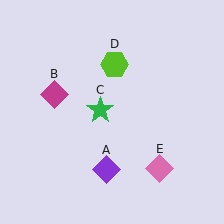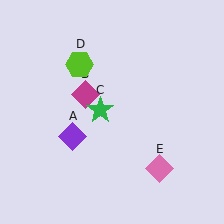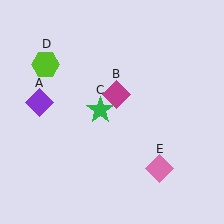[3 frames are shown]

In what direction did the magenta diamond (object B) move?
The magenta diamond (object B) moved right.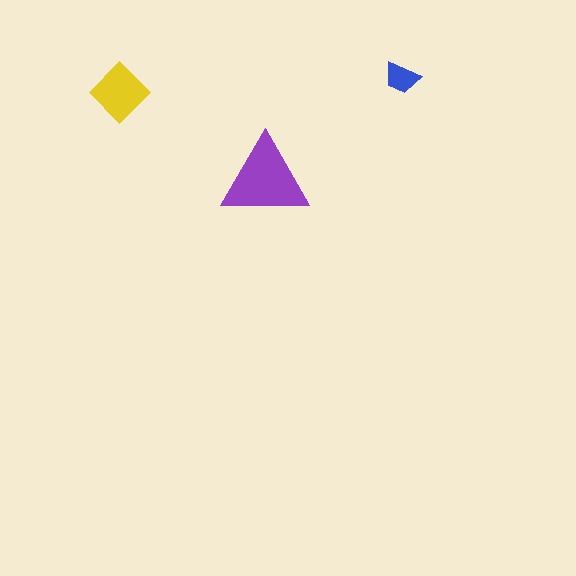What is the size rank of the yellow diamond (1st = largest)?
2nd.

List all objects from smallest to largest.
The blue trapezoid, the yellow diamond, the purple triangle.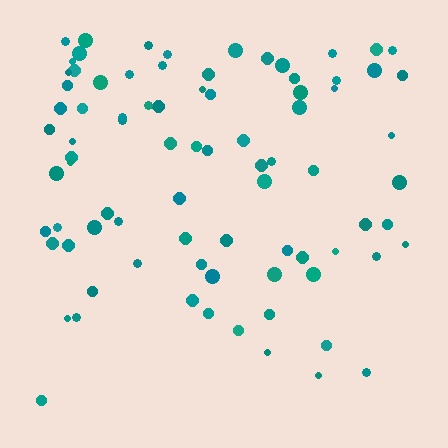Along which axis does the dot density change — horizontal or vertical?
Vertical.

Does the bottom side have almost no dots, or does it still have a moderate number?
Still a moderate number, just noticeably fewer than the top.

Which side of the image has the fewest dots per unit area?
The bottom.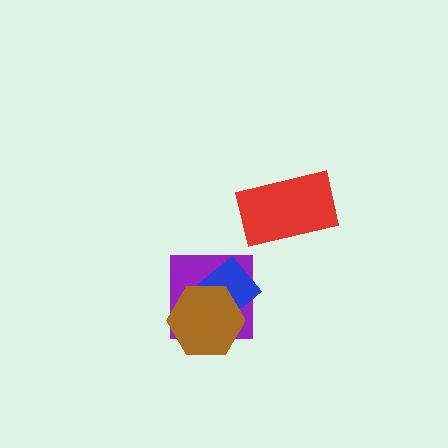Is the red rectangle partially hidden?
No, no other shape covers it.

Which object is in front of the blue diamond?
The brown hexagon is in front of the blue diamond.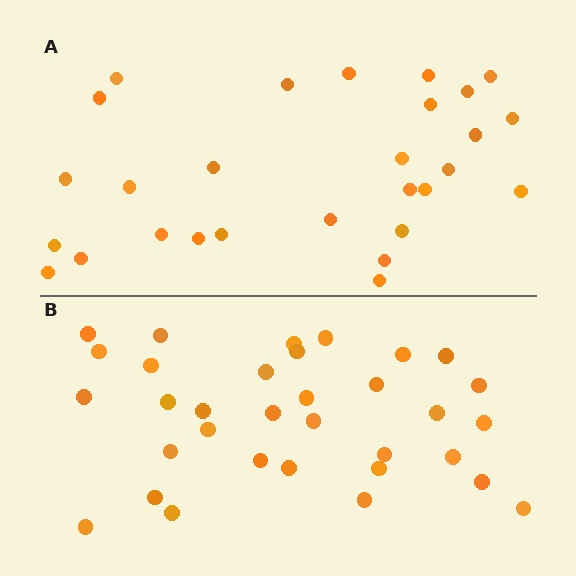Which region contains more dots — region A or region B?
Region B (the bottom region) has more dots.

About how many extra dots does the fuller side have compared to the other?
Region B has about 5 more dots than region A.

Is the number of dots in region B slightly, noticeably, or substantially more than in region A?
Region B has only slightly more — the two regions are fairly close. The ratio is roughly 1.2 to 1.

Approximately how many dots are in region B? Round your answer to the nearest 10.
About 30 dots. (The exact count is 33, which rounds to 30.)